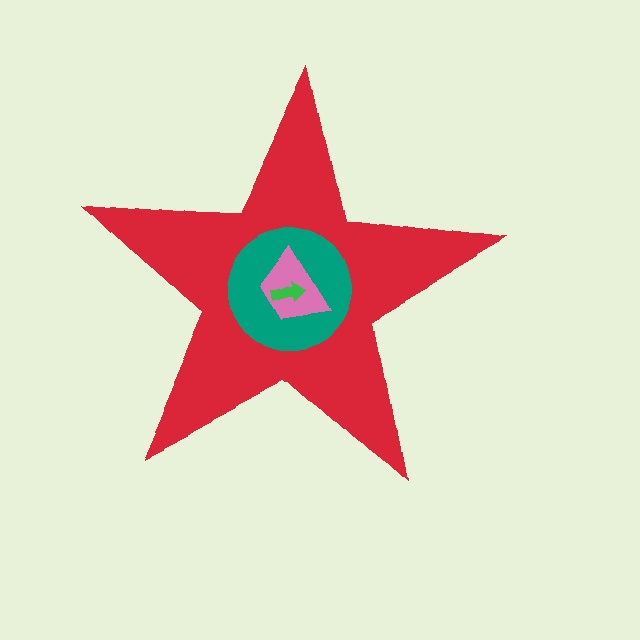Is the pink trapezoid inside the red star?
Yes.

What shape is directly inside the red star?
The teal circle.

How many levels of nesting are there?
4.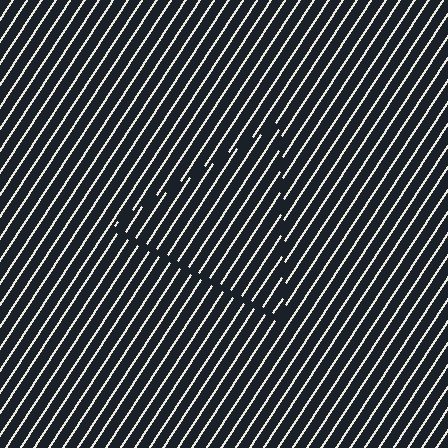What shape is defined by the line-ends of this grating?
An illusory triangle. The interior of the shape contains the same grating, shifted by half a period — the contour is defined by the phase discontinuity where line-ends from the inner and outer gratings abut.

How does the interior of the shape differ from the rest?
The interior of the shape contains the same grating, shifted by half a period — the contour is defined by the phase discontinuity where line-ends from the inner and outer gratings abut.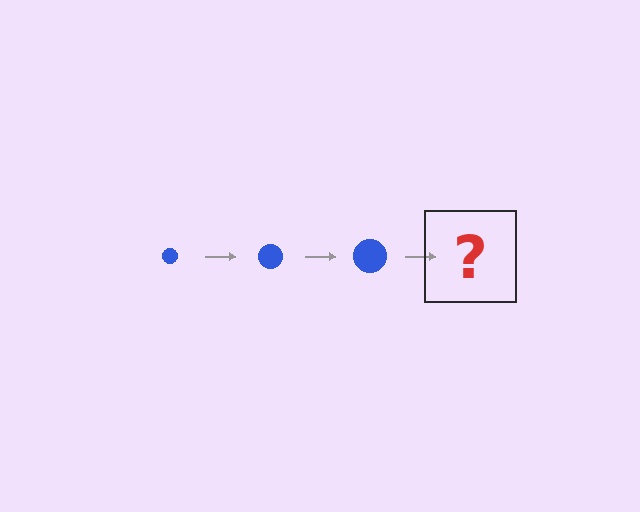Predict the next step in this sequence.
The next step is a blue circle, larger than the previous one.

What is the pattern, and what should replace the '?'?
The pattern is that the circle gets progressively larger each step. The '?' should be a blue circle, larger than the previous one.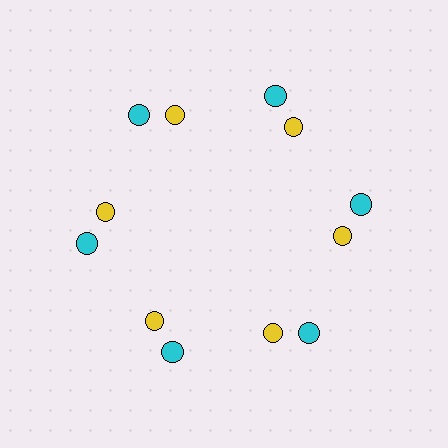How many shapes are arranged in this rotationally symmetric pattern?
There are 12 shapes, arranged in 6 groups of 2.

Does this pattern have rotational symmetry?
Yes, this pattern has 6-fold rotational symmetry. It looks the same after rotating 60 degrees around the center.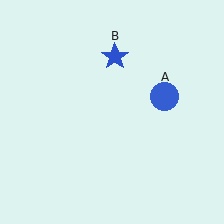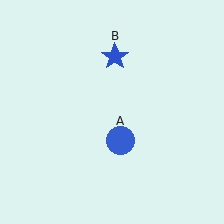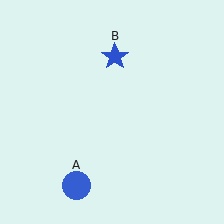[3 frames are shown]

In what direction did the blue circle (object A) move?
The blue circle (object A) moved down and to the left.